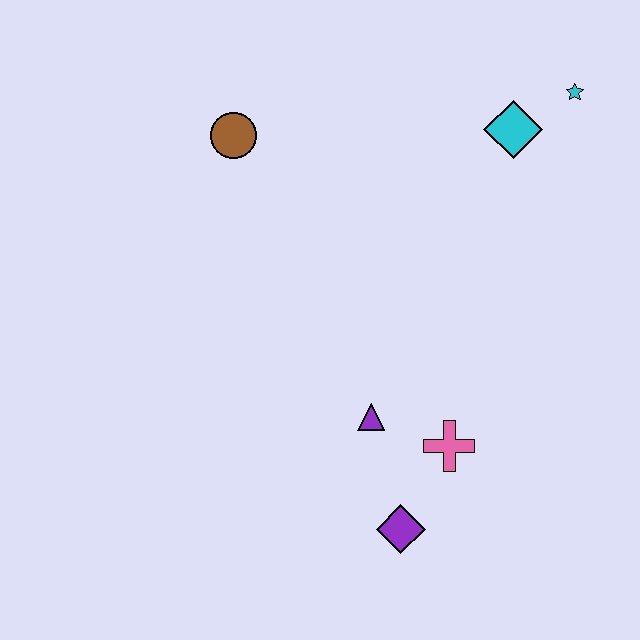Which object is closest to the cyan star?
The cyan diamond is closest to the cyan star.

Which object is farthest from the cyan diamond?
The purple diamond is farthest from the cyan diamond.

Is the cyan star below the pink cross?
No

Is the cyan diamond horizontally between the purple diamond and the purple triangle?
No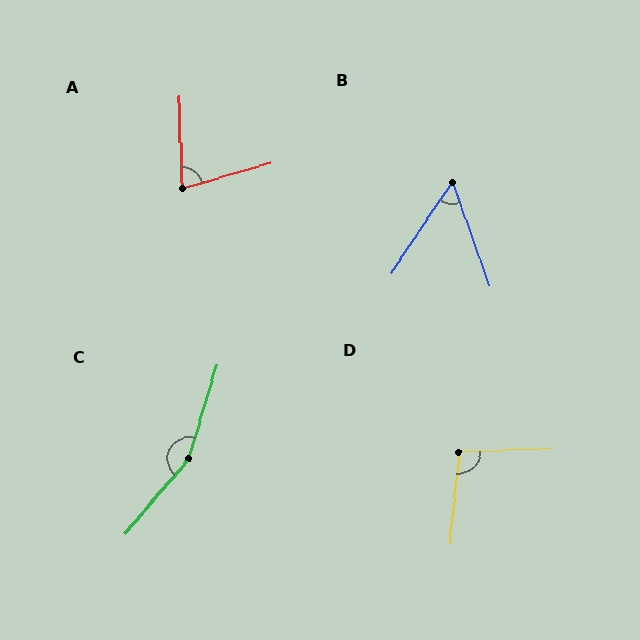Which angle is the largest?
C, at approximately 156 degrees.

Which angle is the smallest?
B, at approximately 53 degrees.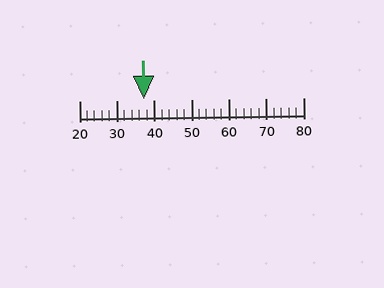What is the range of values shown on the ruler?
The ruler shows values from 20 to 80.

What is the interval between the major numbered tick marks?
The major tick marks are spaced 10 units apart.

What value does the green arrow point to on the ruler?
The green arrow points to approximately 37.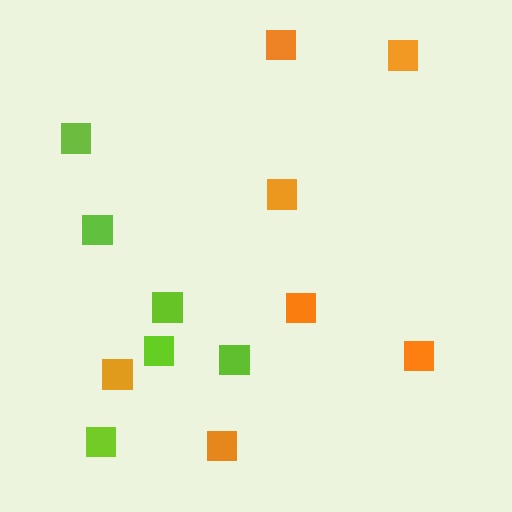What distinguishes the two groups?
There are 2 groups: one group of orange squares (7) and one group of lime squares (6).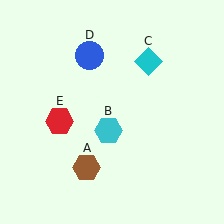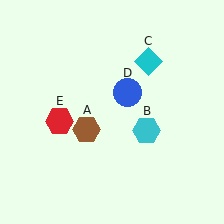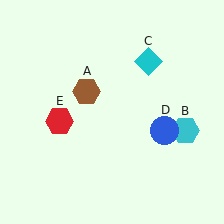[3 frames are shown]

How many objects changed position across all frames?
3 objects changed position: brown hexagon (object A), cyan hexagon (object B), blue circle (object D).